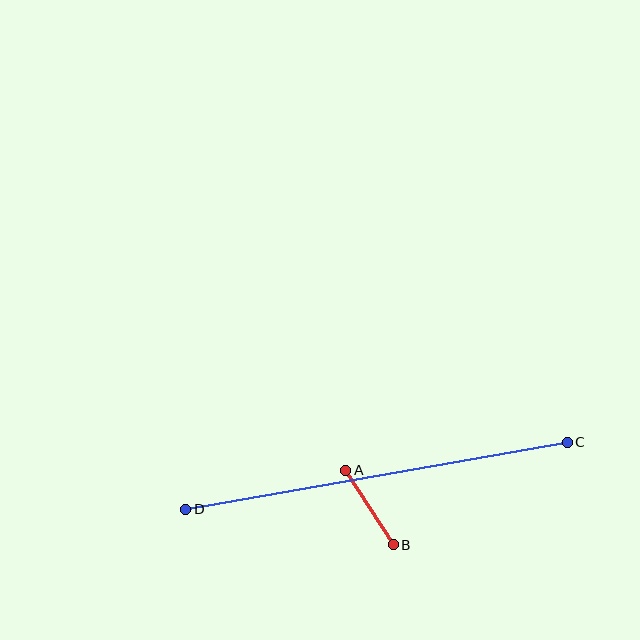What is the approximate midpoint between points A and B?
The midpoint is at approximately (369, 507) pixels.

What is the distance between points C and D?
The distance is approximately 387 pixels.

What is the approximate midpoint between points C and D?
The midpoint is at approximately (376, 476) pixels.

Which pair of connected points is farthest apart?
Points C and D are farthest apart.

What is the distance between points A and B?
The distance is approximately 88 pixels.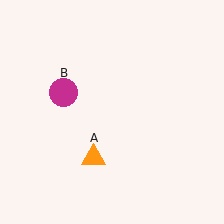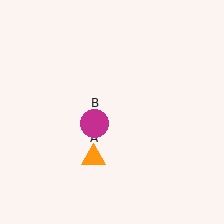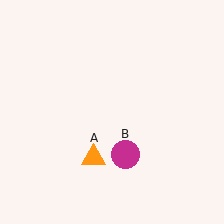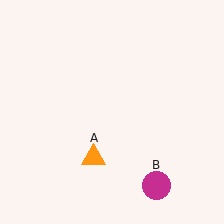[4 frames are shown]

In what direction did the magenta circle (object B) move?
The magenta circle (object B) moved down and to the right.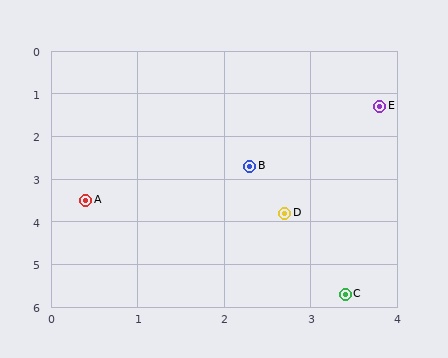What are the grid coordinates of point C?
Point C is at approximately (3.4, 5.7).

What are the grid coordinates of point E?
Point E is at approximately (3.8, 1.3).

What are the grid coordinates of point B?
Point B is at approximately (2.3, 2.7).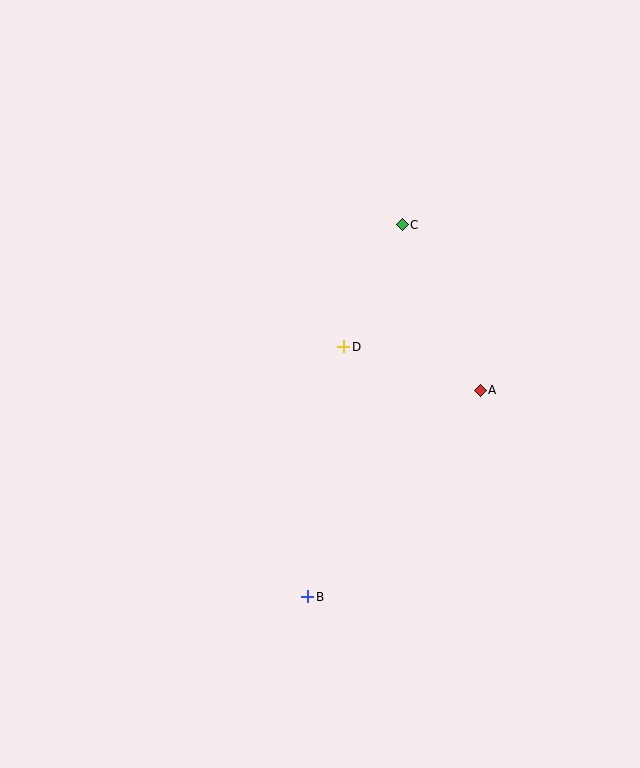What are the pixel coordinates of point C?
Point C is at (402, 225).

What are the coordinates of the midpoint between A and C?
The midpoint between A and C is at (441, 308).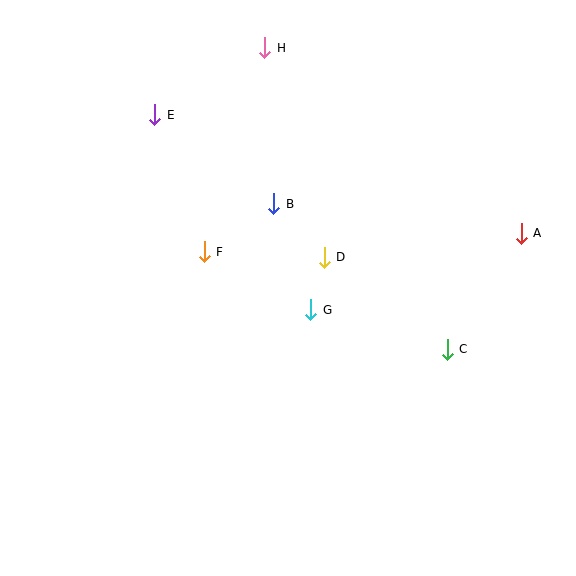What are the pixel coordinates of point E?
Point E is at (155, 115).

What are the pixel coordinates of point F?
Point F is at (204, 252).